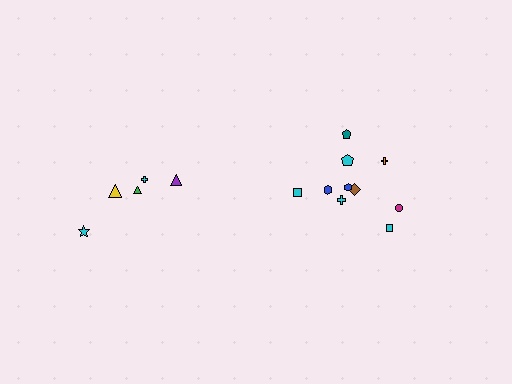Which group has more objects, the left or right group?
The right group.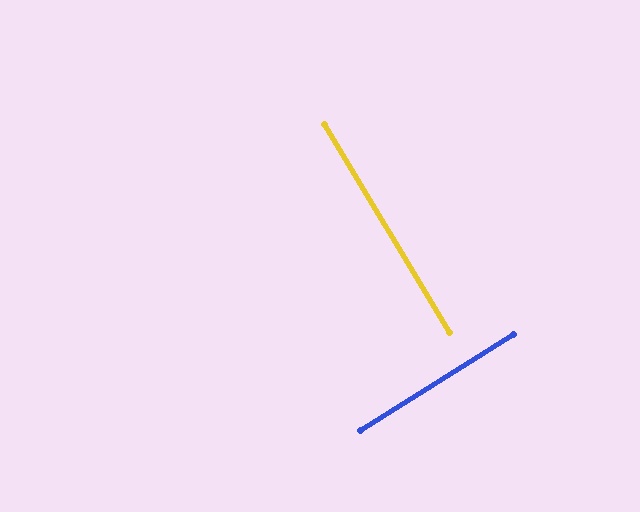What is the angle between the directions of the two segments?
Approximately 89 degrees.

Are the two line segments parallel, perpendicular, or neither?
Perpendicular — they meet at approximately 89°.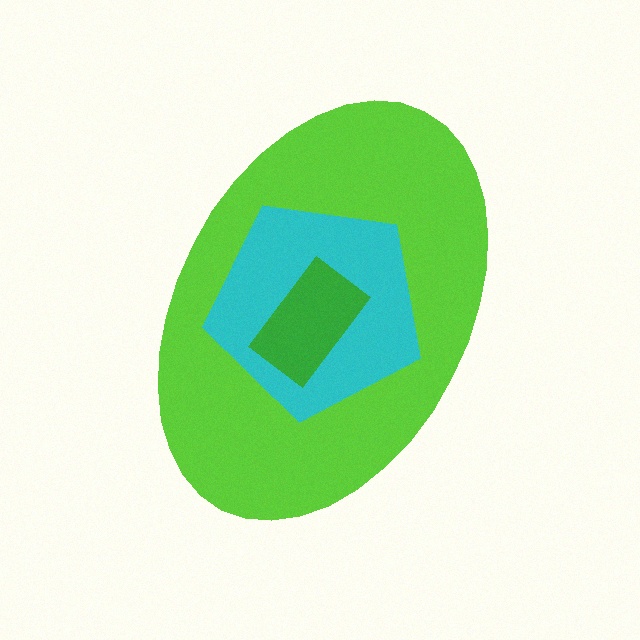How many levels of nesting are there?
3.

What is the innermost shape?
The green rectangle.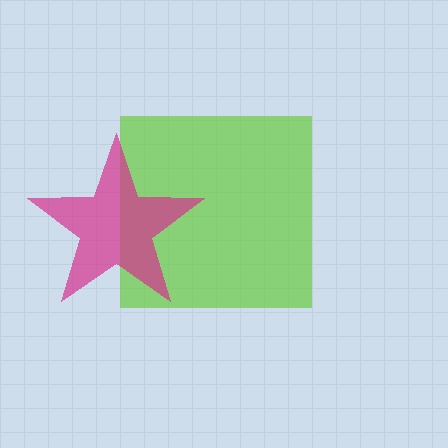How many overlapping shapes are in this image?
There are 2 overlapping shapes in the image.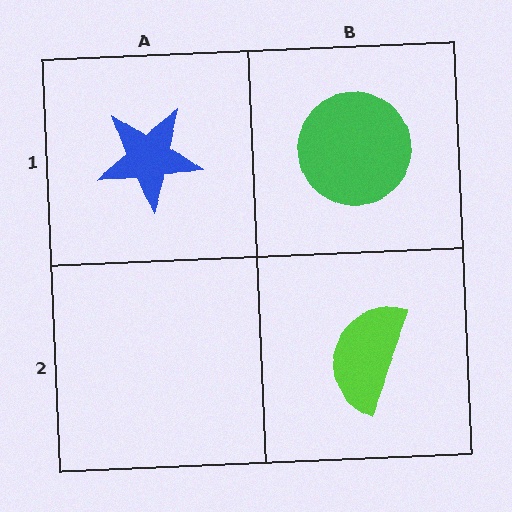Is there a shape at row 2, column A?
No, that cell is empty.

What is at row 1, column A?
A blue star.